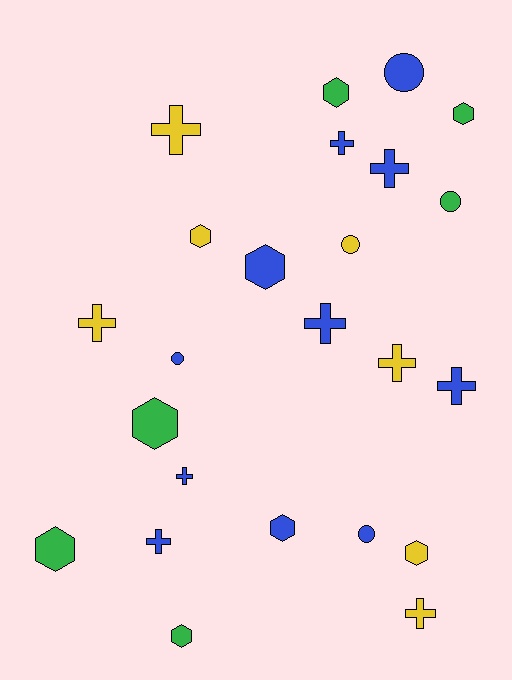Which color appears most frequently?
Blue, with 11 objects.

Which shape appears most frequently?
Cross, with 10 objects.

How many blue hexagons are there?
There are 2 blue hexagons.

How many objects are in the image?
There are 24 objects.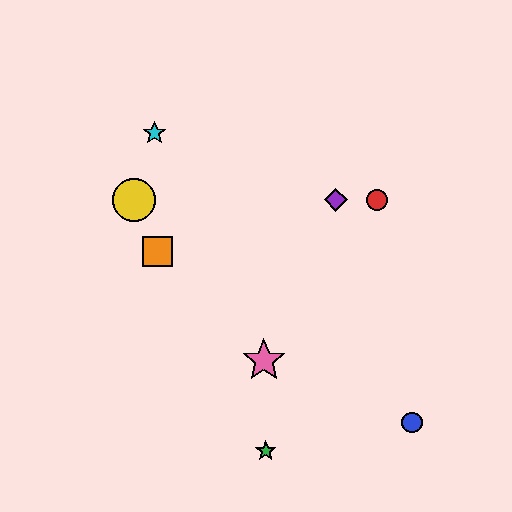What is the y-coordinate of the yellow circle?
The yellow circle is at y≈200.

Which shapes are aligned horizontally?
The red circle, the yellow circle, the purple diamond are aligned horizontally.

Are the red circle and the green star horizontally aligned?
No, the red circle is at y≈200 and the green star is at y≈451.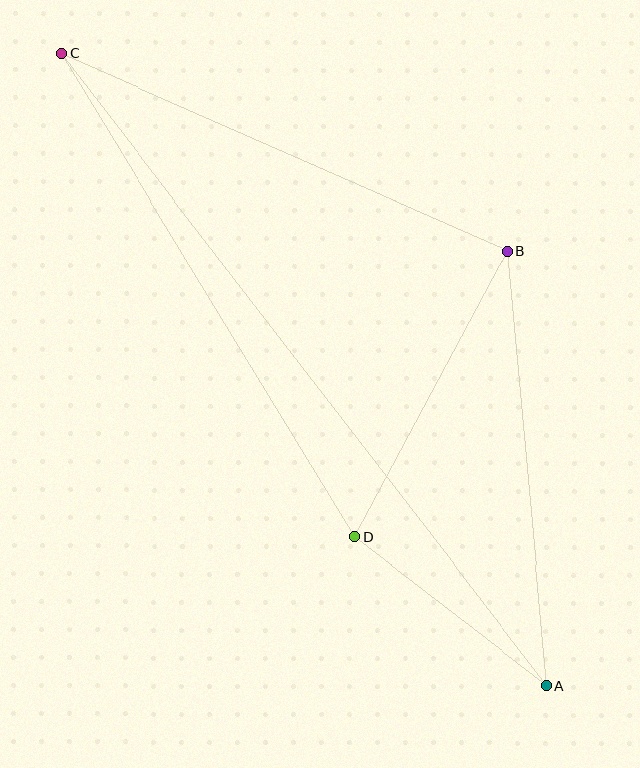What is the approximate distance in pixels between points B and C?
The distance between B and C is approximately 488 pixels.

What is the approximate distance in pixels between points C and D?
The distance between C and D is approximately 565 pixels.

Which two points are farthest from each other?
Points A and C are farthest from each other.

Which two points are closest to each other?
Points A and D are closest to each other.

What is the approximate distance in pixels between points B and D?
The distance between B and D is approximately 324 pixels.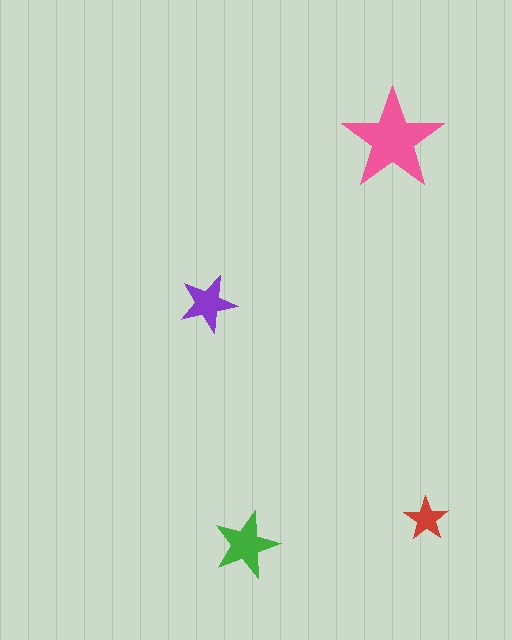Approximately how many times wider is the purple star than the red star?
About 1.5 times wider.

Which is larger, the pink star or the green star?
The pink one.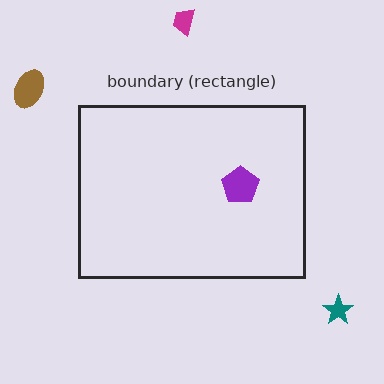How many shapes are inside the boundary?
1 inside, 3 outside.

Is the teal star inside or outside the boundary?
Outside.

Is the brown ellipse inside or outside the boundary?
Outside.